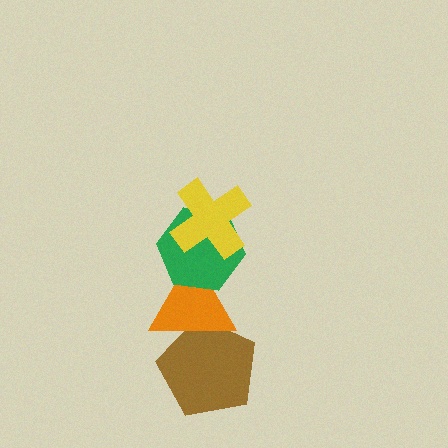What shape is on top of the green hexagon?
The yellow cross is on top of the green hexagon.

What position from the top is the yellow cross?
The yellow cross is 1st from the top.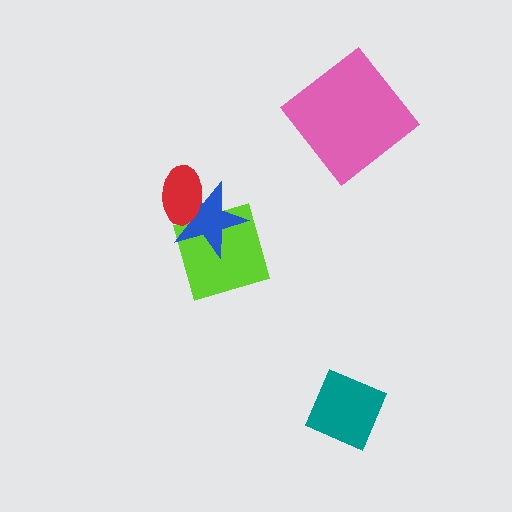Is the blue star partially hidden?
Yes, it is partially covered by another shape.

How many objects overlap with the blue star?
2 objects overlap with the blue star.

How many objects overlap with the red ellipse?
1 object overlaps with the red ellipse.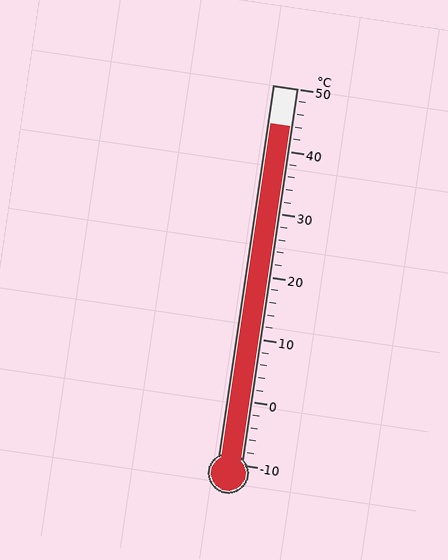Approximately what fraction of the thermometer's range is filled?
The thermometer is filled to approximately 90% of its range.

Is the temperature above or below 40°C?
The temperature is above 40°C.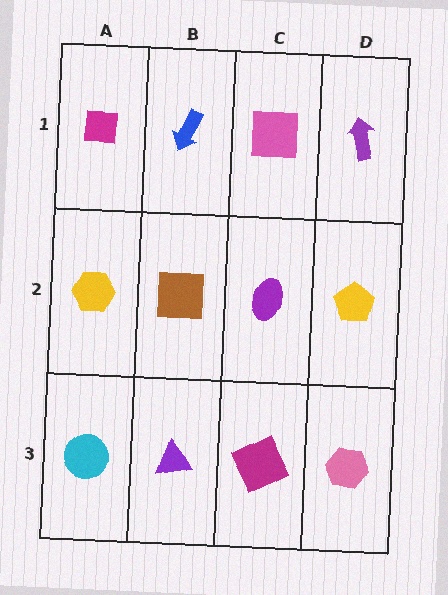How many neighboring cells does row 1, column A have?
2.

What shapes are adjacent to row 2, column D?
A purple arrow (row 1, column D), a pink hexagon (row 3, column D), a purple ellipse (row 2, column C).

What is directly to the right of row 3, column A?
A purple triangle.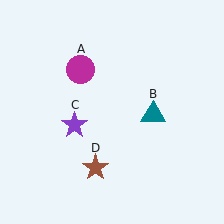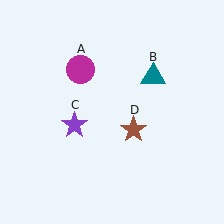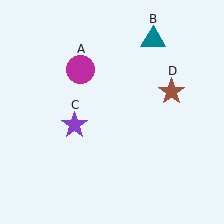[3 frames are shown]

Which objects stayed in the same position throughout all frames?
Magenta circle (object A) and purple star (object C) remained stationary.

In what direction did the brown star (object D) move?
The brown star (object D) moved up and to the right.